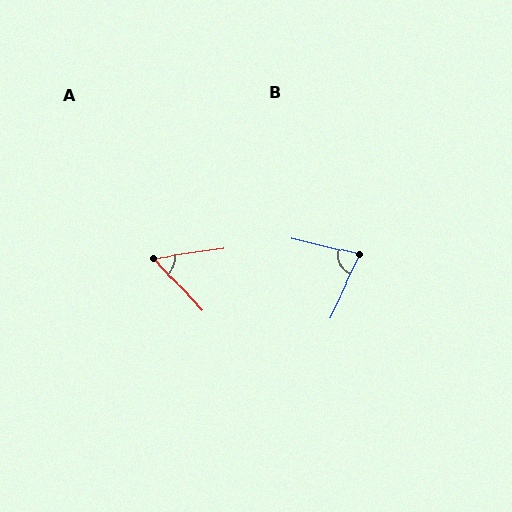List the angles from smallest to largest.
A (55°), B (78°).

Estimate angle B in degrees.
Approximately 78 degrees.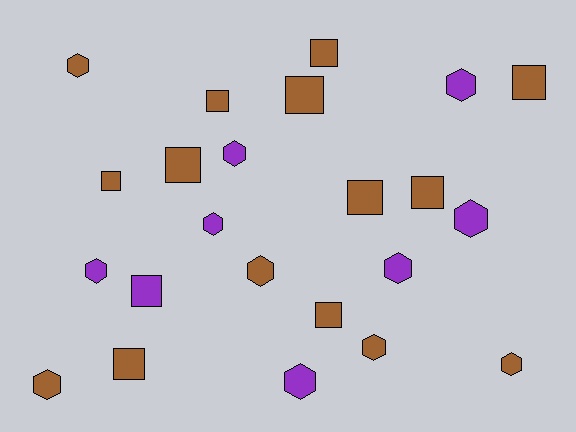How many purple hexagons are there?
There are 7 purple hexagons.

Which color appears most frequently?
Brown, with 15 objects.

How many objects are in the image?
There are 23 objects.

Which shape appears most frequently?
Hexagon, with 12 objects.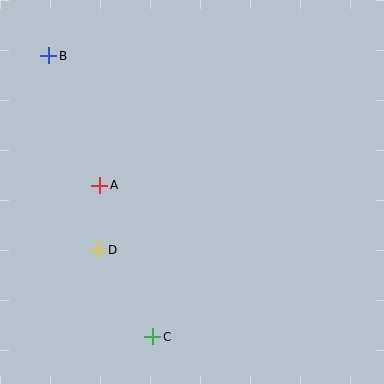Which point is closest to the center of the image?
Point A at (100, 185) is closest to the center.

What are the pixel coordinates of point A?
Point A is at (100, 185).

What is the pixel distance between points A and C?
The distance between A and C is 160 pixels.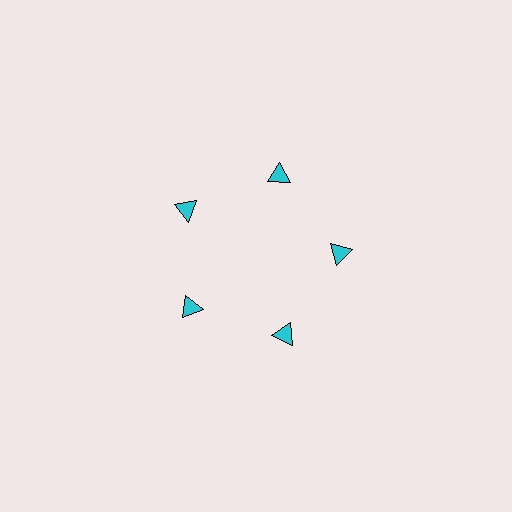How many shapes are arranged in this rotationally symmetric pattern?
There are 5 shapes, arranged in 5 groups of 1.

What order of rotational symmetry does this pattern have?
This pattern has 5-fold rotational symmetry.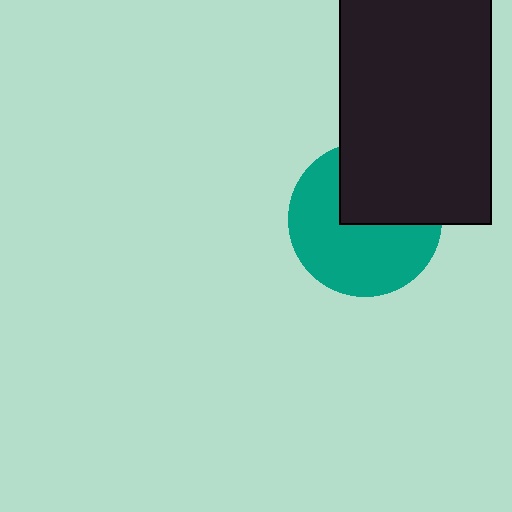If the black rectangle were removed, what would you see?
You would see the complete teal circle.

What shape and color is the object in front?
The object in front is a black rectangle.